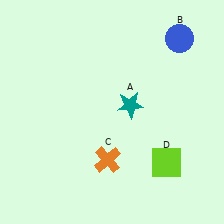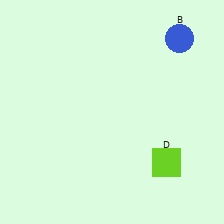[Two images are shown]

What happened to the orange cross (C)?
The orange cross (C) was removed in Image 2. It was in the bottom-left area of Image 1.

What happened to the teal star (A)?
The teal star (A) was removed in Image 2. It was in the top-right area of Image 1.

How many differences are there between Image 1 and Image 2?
There are 2 differences between the two images.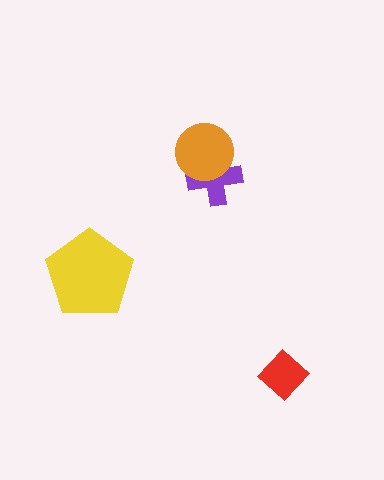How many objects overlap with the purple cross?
1 object overlaps with the purple cross.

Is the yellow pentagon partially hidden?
No, no other shape covers it.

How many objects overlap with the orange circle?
1 object overlaps with the orange circle.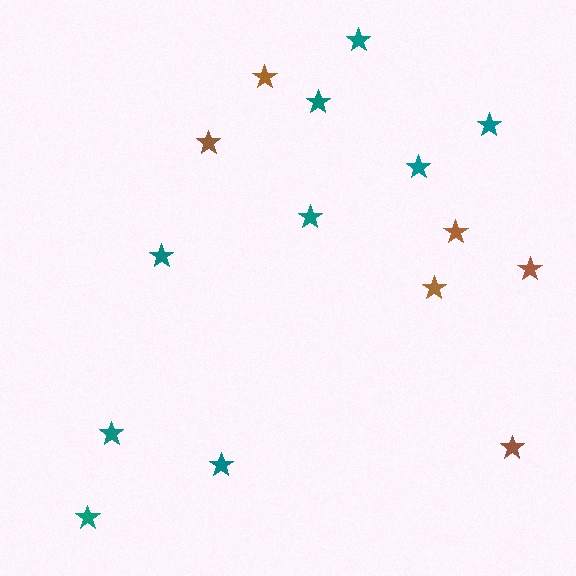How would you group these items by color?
There are 2 groups: one group of teal stars (9) and one group of brown stars (6).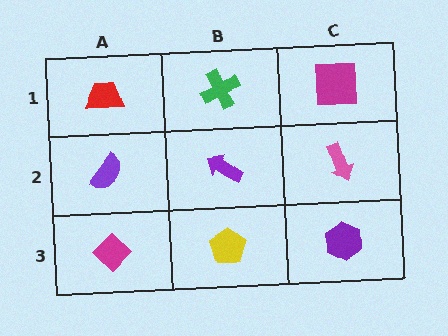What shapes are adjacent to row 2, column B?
A green cross (row 1, column B), a yellow pentagon (row 3, column B), a purple semicircle (row 2, column A), a pink arrow (row 2, column C).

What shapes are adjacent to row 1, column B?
A purple arrow (row 2, column B), a red trapezoid (row 1, column A), a magenta square (row 1, column C).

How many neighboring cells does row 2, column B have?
4.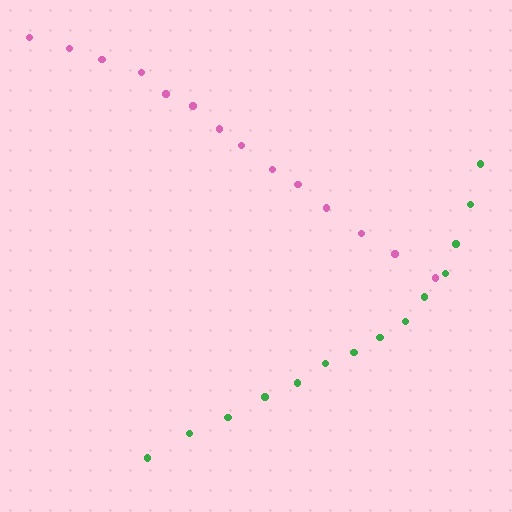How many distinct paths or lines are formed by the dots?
There are 2 distinct paths.